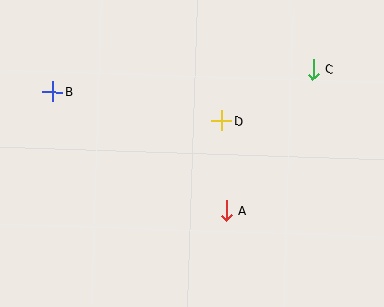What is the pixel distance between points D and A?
The distance between D and A is 90 pixels.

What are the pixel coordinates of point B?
Point B is at (53, 92).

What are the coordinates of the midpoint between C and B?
The midpoint between C and B is at (183, 80).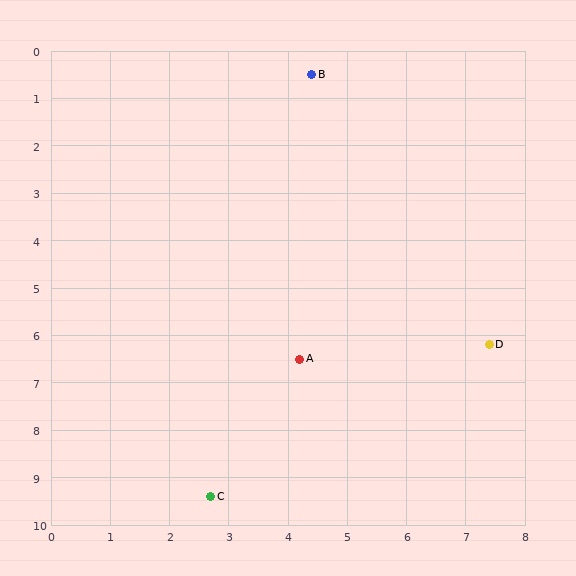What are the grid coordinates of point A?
Point A is at approximately (4.2, 6.5).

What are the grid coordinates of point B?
Point B is at approximately (4.4, 0.5).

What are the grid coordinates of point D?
Point D is at approximately (7.4, 6.2).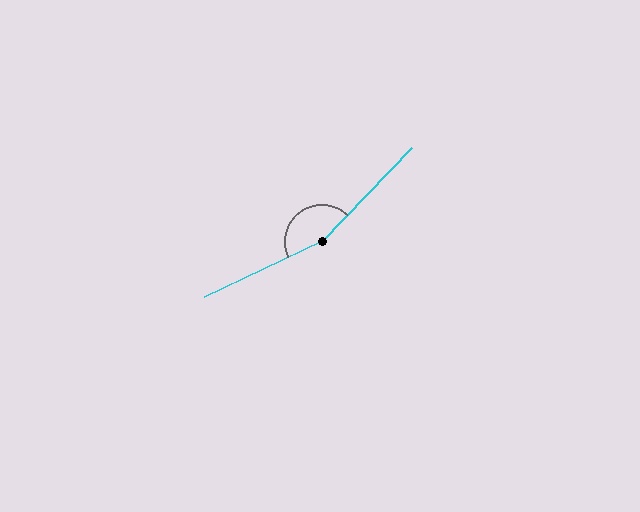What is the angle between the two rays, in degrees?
Approximately 159 degrees.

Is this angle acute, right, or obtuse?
It is obtuse.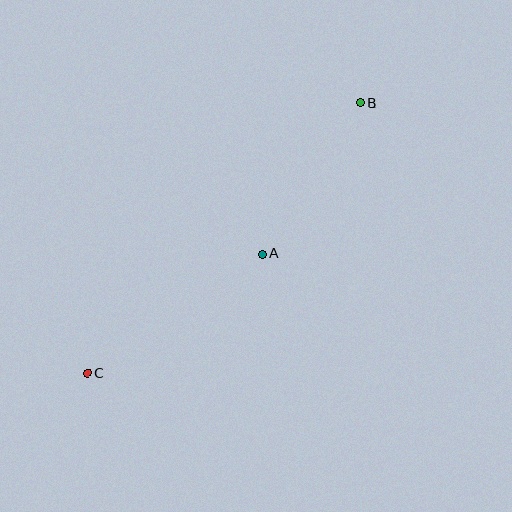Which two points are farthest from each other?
Points B and C are farthest from each other.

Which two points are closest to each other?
Points A and B are closest to each other.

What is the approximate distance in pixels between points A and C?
The distance between A and C is approximately 212 pixels.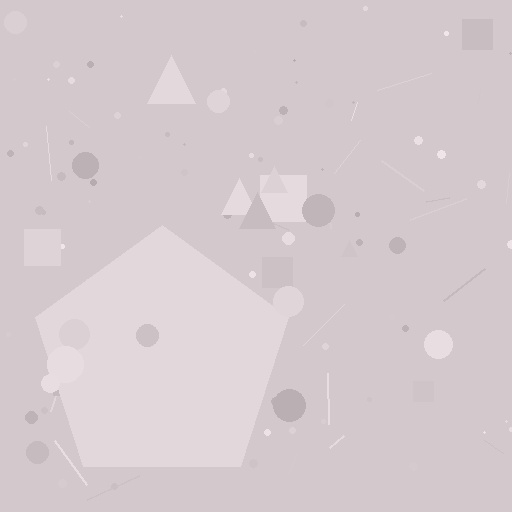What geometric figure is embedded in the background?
A pentagon is embedded in the background.